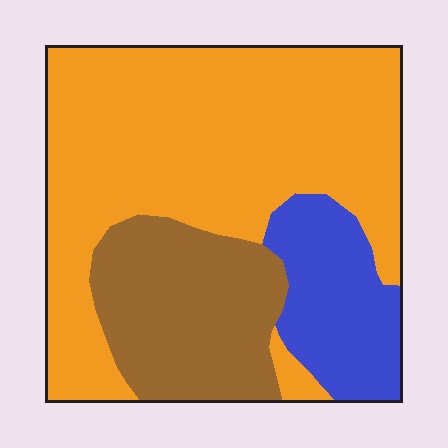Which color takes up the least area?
Blue, at roughly 15%.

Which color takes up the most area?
Orange, at roughly 60%.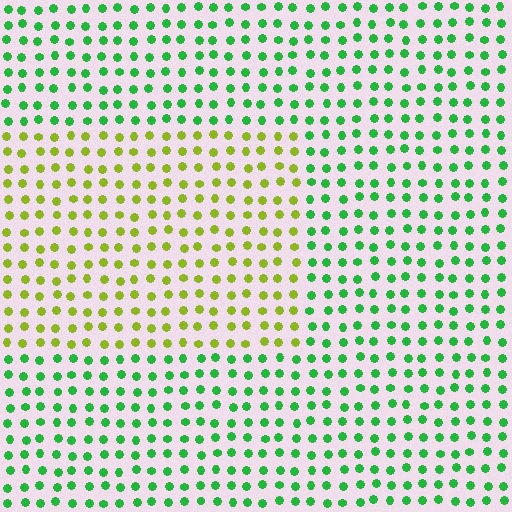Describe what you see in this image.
The image is filled with small green elements in a uniform arrangement. A rectangle-shaped region is visible where the elements are tinted to a slightly different hue, forming a subtle color boundary.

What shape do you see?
I see a rectangle.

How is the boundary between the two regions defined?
The boundary is defined purely by a slight shift in hue (about 53 degrees). Spacing, size, and orientation are identical on both sides.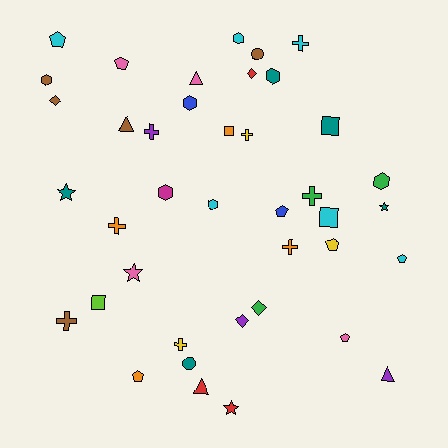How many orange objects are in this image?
There are 4 orange objects.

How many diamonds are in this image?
There are 4 diamonds.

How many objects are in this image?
There are 40 objects.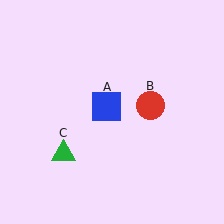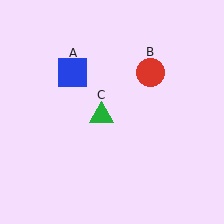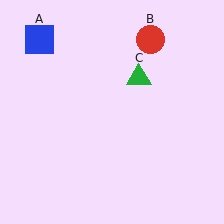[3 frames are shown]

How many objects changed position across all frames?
3 objects changed position: blue square (object A), red circle (object B), green triangle (object C).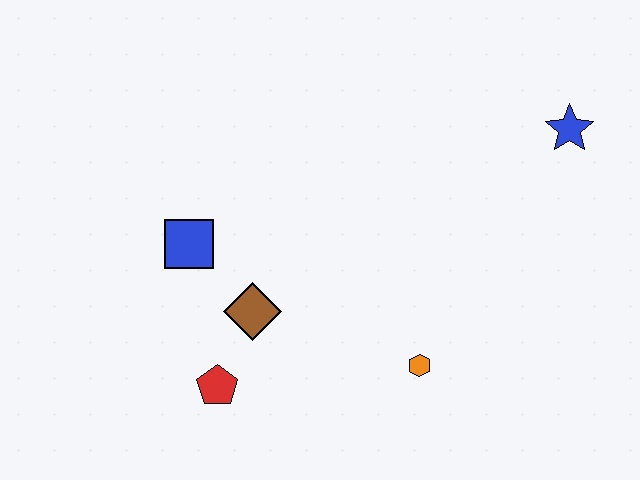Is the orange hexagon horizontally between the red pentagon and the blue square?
No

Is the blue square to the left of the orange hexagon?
Yes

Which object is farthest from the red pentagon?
The blue star is farthest from the red pentagon.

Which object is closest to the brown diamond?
The red pentagon is closest to the brown diamond.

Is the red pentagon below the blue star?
Yes